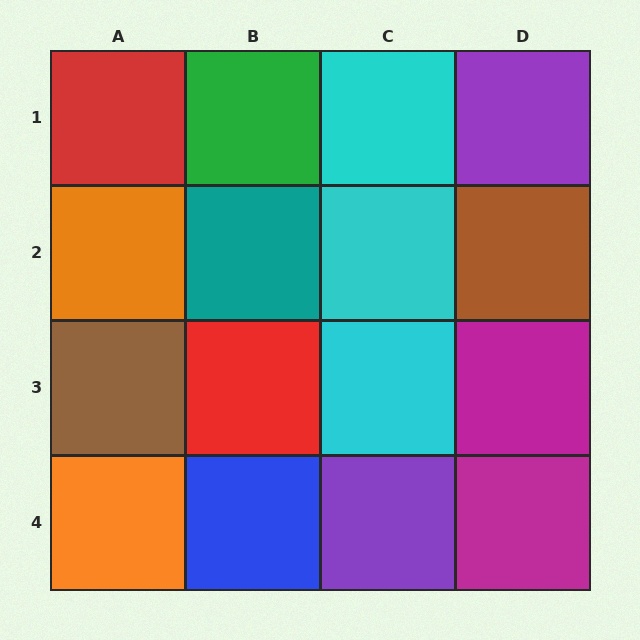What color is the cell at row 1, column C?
Cyan.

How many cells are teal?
1 cell is teal.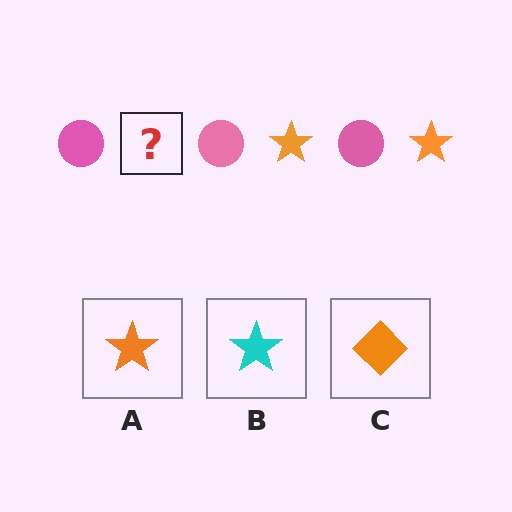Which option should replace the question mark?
Option A.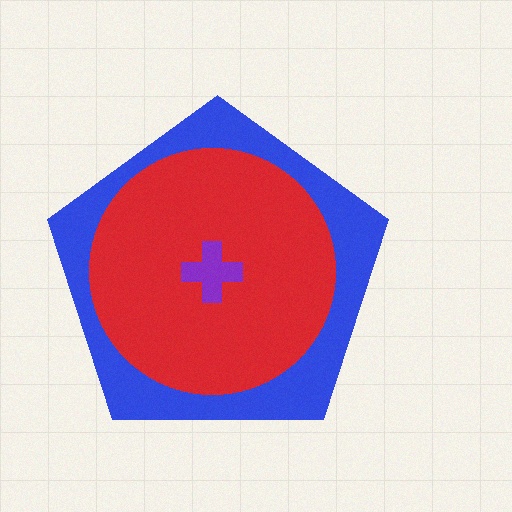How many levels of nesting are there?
3.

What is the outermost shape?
The blue pentagon.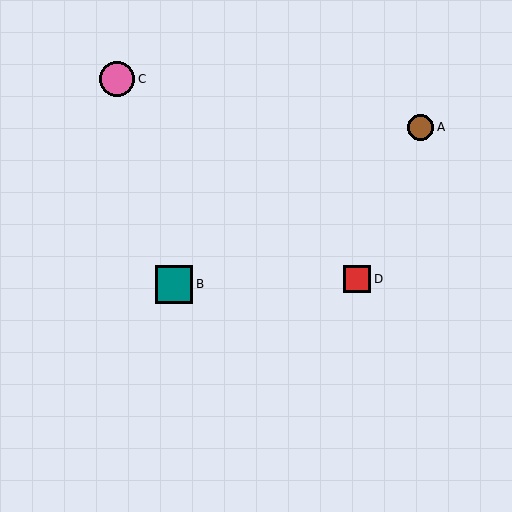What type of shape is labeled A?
Shape A is a brown circle.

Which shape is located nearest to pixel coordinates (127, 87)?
The pink circle (labeled C) at (117, 79) is nearest to that location.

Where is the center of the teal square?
The center of the teal square is at (174, 284).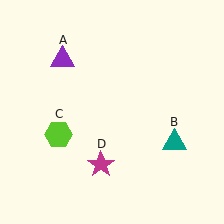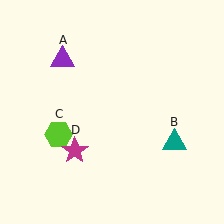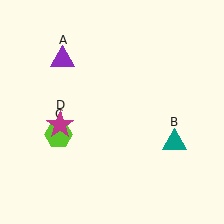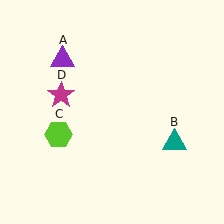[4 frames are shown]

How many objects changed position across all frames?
1 object changed position: magenta star (object D).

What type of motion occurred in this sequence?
The magenta star (object D) rotated clockwise around the center of the scene.